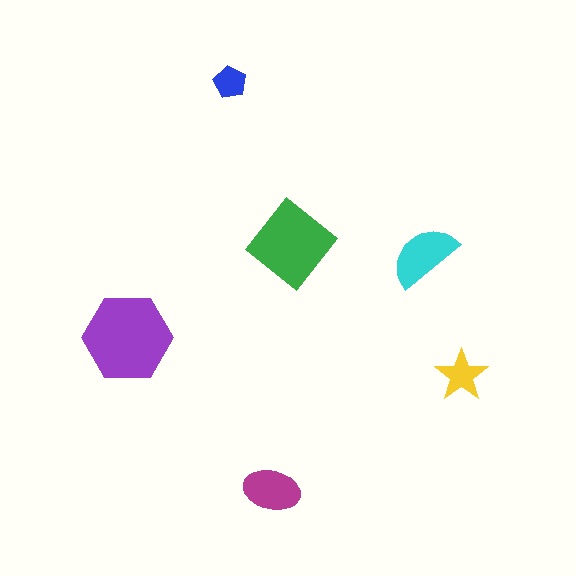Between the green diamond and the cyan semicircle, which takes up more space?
The green diamond.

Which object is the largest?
The purple hexagon.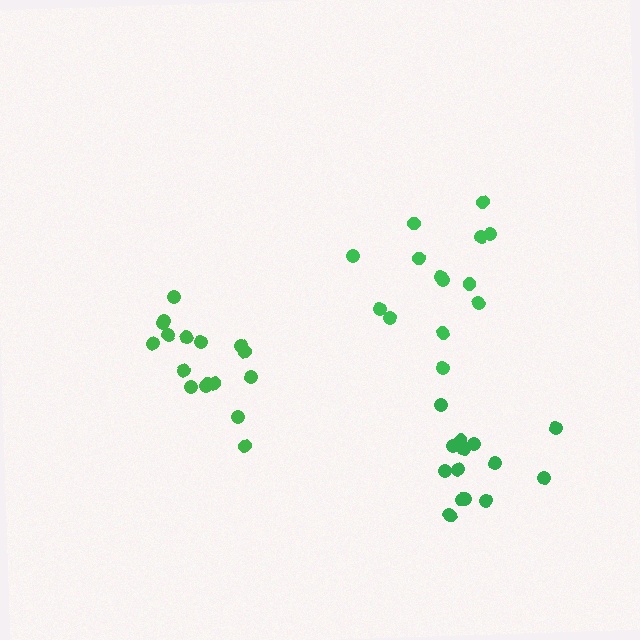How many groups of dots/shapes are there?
There are 3 groups.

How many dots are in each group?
Group 1: 17 dots, Group 2: 15 dots, Group 3: 14 dots (46 total).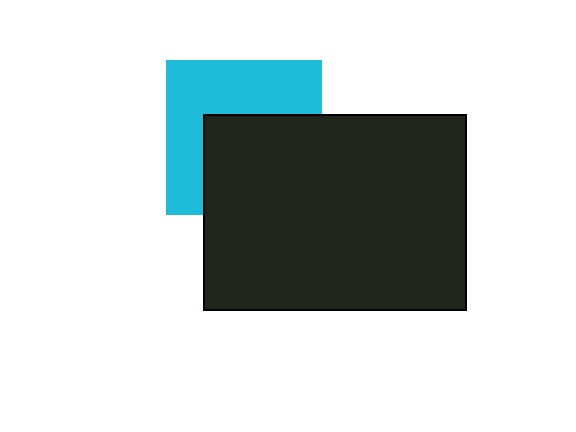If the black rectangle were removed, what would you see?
You would see the complete cyan square.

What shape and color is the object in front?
The object in front is a black rectangle.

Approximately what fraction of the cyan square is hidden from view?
Roughly 49% of the cyan square is hidden behind the black rectangle.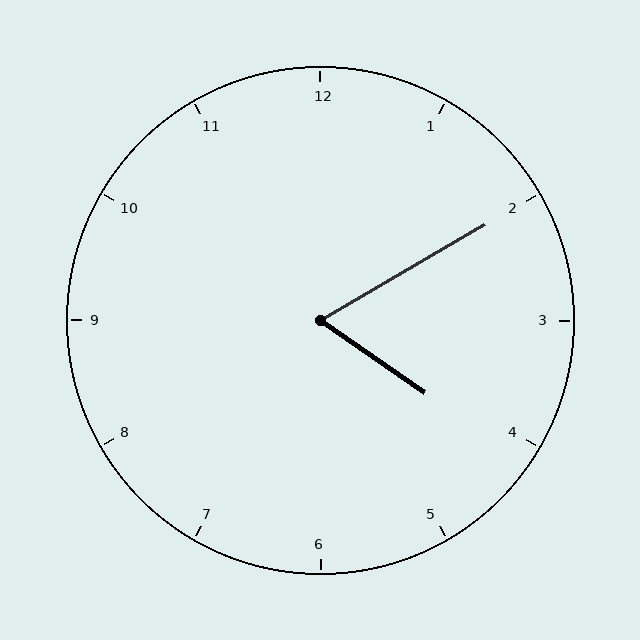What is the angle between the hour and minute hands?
Approximately 65 degrees.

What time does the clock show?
4:10.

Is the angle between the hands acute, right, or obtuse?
It is acute.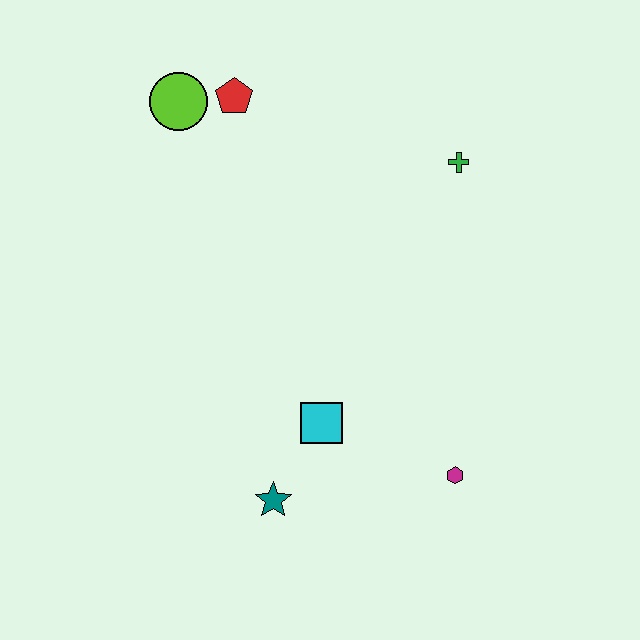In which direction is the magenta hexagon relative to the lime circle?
The magenta hexagon is below the lime circle.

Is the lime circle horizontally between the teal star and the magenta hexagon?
No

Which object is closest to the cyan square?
The teal star is closest to the cyan square.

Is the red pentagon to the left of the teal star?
Yes